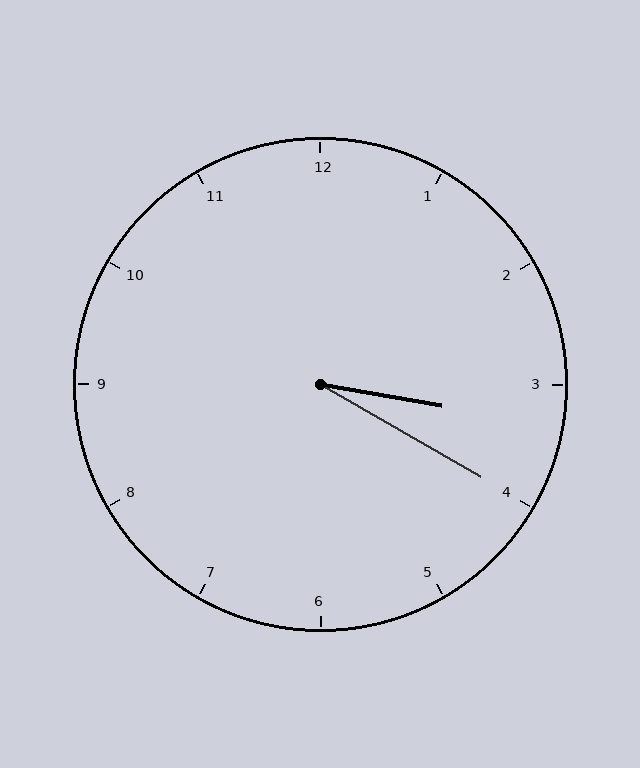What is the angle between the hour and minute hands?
Approximately 20 degrees.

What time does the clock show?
3:20.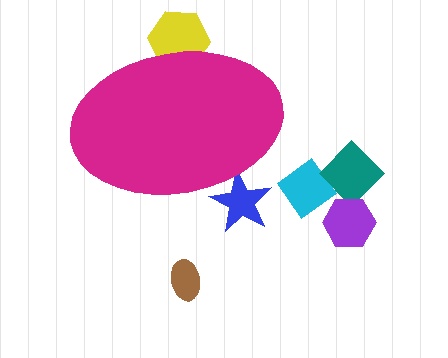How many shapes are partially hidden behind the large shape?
2 shapes are partially hidden.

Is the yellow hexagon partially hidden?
Yes, the yellow hexagon is partially hidden behind the magenta ellipse.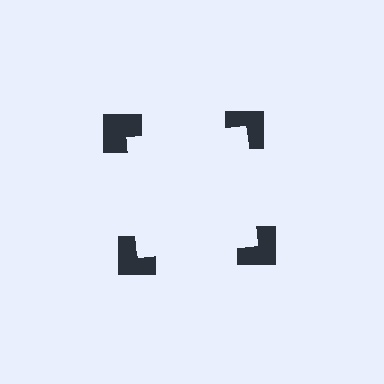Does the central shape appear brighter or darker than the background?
It typically appears slightly brighter than the background, even though no actual brightness change is drawn.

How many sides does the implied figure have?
4 sides.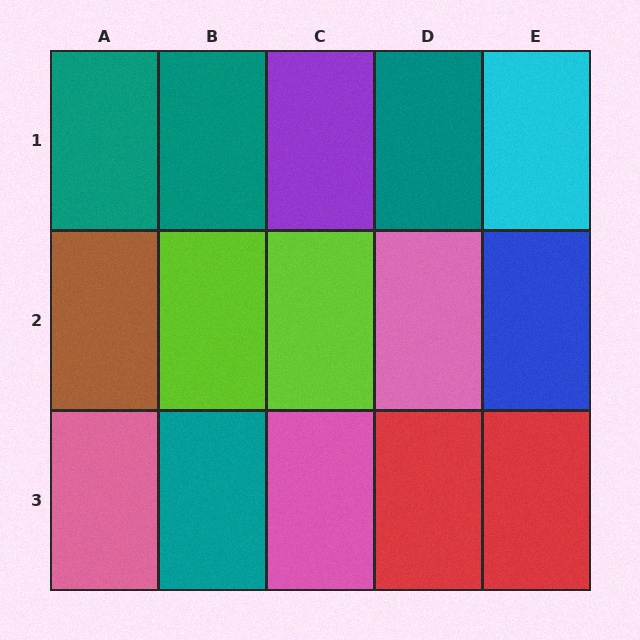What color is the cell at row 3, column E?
Red.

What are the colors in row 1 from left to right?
Teal, teal, purple, teal, cyan.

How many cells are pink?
3 cells are pink.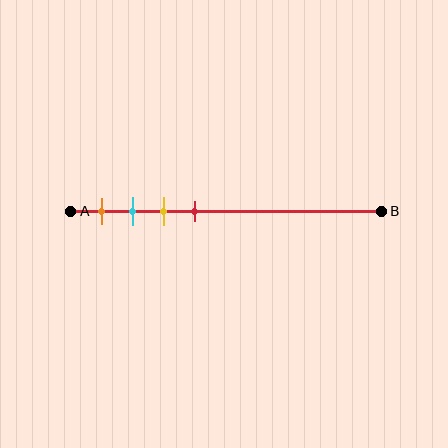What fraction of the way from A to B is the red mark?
The red mark is approximately 40% (0.4) of the way from A to B.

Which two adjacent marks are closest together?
The cyan and yellow marks are the closest adjacent pair.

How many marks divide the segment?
There are 4 marks dividing the segment.